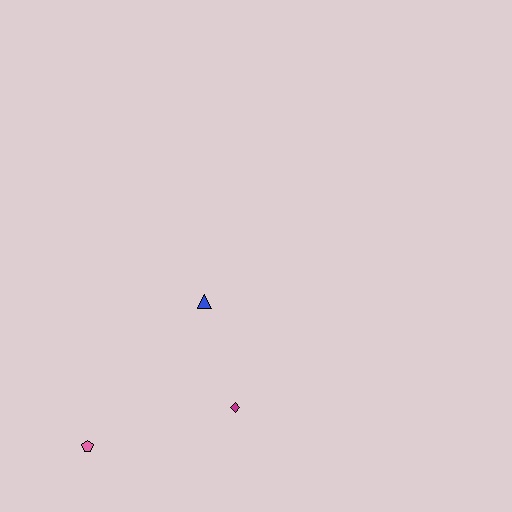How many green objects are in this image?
There are no green objects.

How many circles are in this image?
There are no circles.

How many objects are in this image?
There are 3 objects.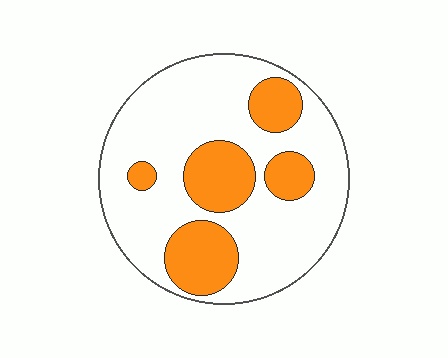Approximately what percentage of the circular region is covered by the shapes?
Approximately 30%.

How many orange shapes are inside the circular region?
5.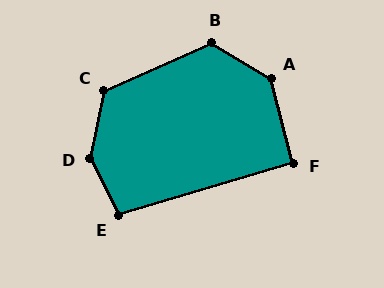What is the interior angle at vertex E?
Approximately 99 degrees (obtuse).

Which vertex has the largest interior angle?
D, at approximately 142 degrees.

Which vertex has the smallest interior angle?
F, at approximately 93 degrees.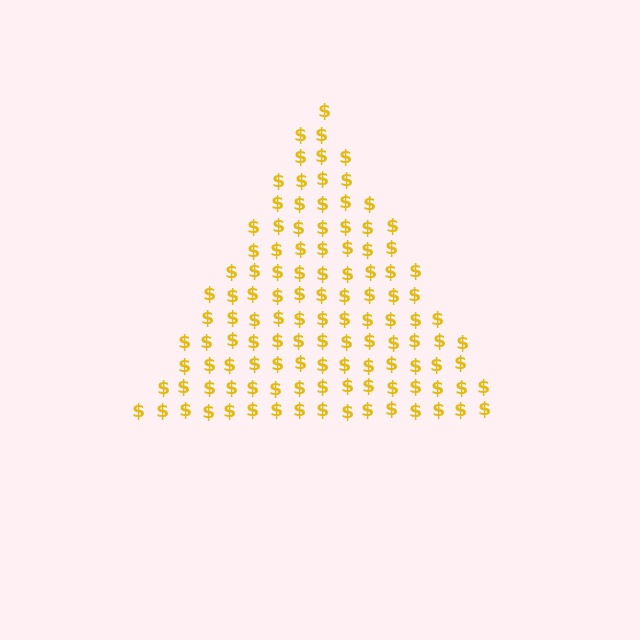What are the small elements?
The small elements are dollar signs.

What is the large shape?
The large shape is a triangle.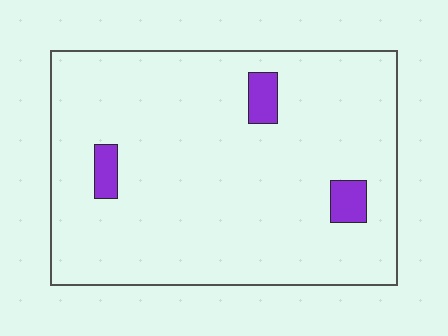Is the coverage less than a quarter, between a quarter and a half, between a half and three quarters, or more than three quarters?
Less than a quarter.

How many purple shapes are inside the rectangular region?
3.